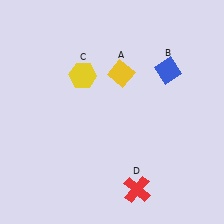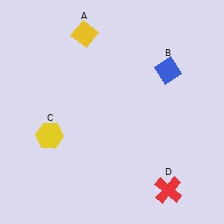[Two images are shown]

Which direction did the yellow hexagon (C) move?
The yellow hexagon (C) moved down.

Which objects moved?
The objects that moved are: the yellow diamond (A), the yellow hexagon (C), the red cross (D).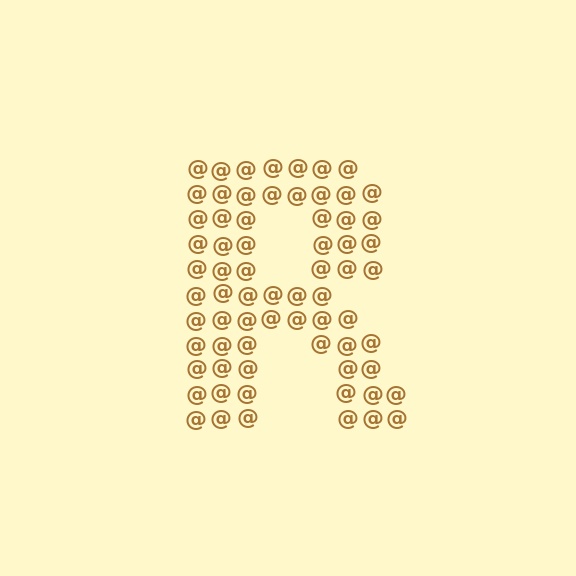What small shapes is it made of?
It is made of small at signs.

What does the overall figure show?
The overall figure shows the letter R.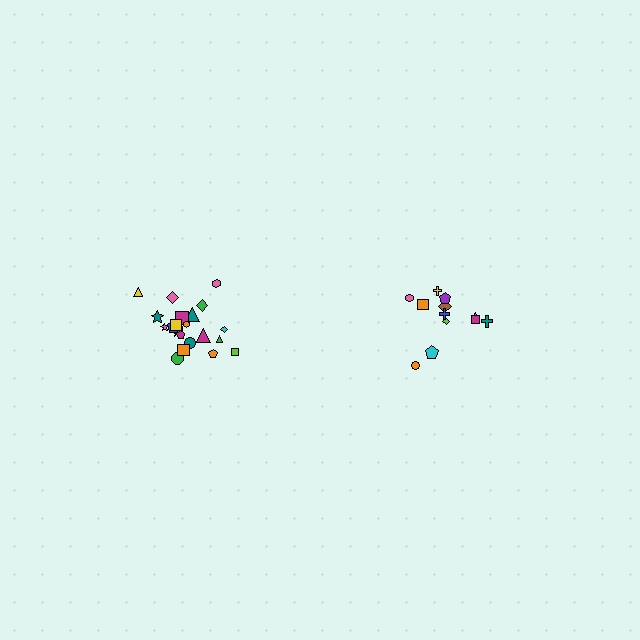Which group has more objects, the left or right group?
The left group.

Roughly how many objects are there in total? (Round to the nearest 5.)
Roughly 35 objects in total.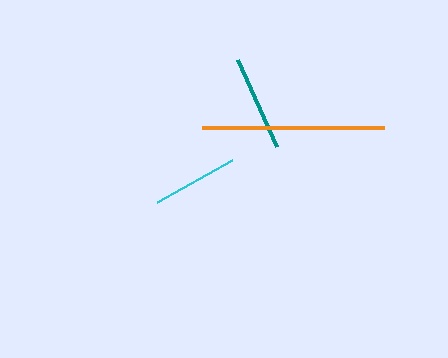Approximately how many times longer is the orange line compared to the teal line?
The orange line is approximately 1.9 times the length of the teal line.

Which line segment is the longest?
The orange line is the longest at approximately 181 pixels.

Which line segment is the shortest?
The cyan line is the shortest at approximately 85 pixels.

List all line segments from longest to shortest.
From longest to shortest: orange, teal, cyan.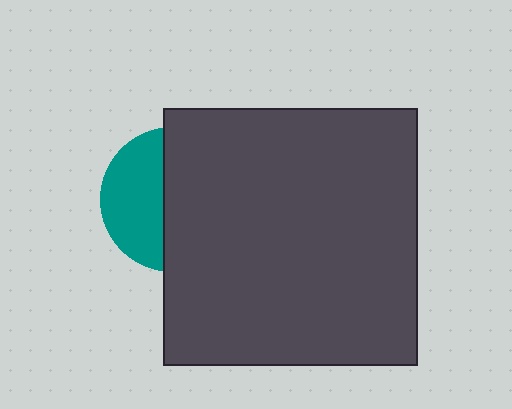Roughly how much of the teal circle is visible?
A small part of it is visible (roughly 42%).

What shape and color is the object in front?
The object in front is a dark gray rectangle.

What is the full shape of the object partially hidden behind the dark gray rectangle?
The partially hidden object is a teal circle.